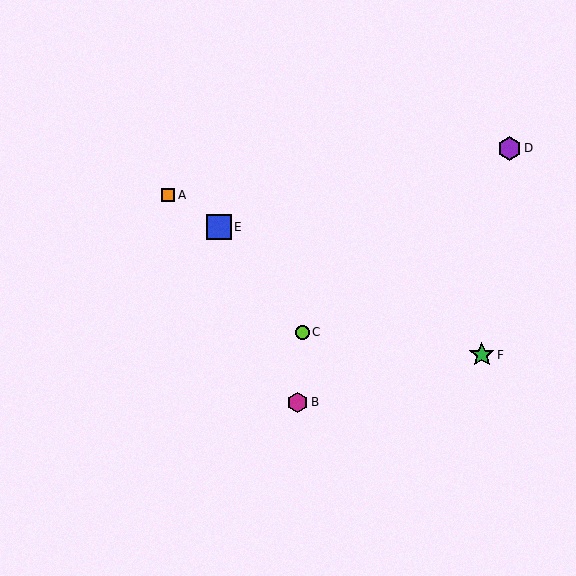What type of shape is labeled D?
Shape D is a purple hexagon.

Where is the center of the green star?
The center of the green star is at (482, 355).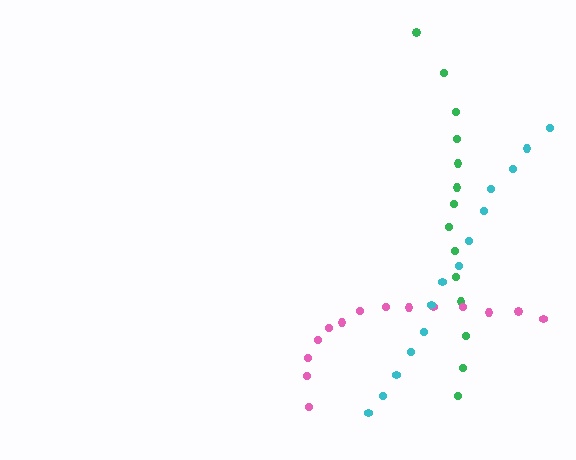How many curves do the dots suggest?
There are 3 distinct paths.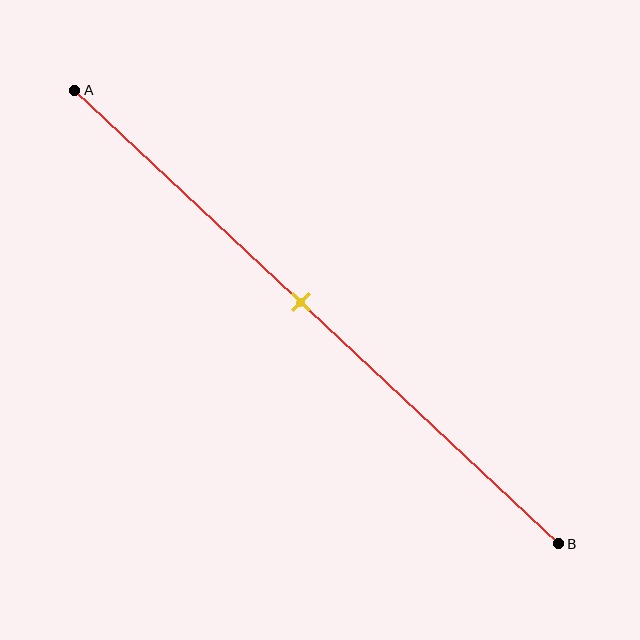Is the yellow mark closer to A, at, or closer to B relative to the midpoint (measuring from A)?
The yellow mark is closer to point A than the midpoint of segment AB.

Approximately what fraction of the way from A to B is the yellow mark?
The yellow mark is approximately 45% of the way from A to B.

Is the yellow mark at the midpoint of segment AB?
No, the mark is at about 45% from A, not at the 50% midpoint.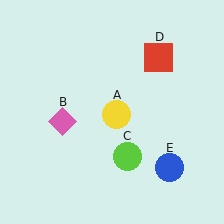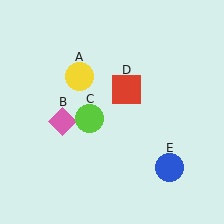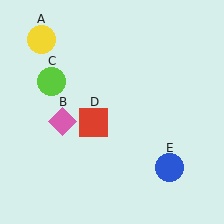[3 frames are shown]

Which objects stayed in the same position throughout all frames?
Pink diamond (object B) and blue circle (object E) remained stationary.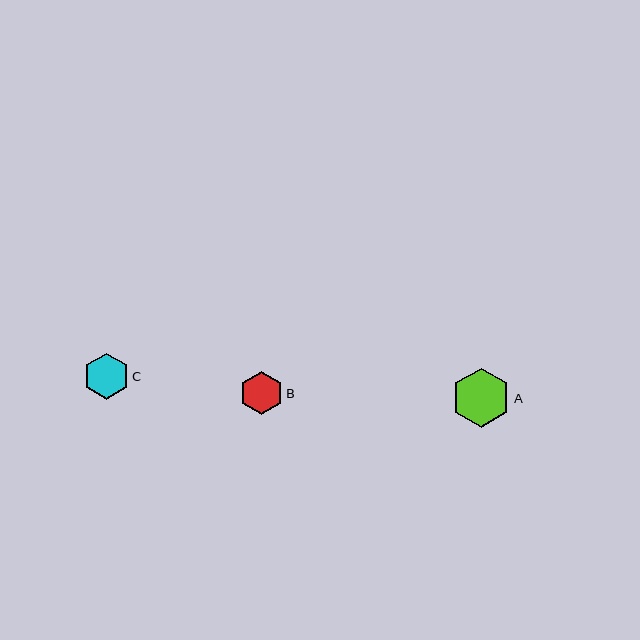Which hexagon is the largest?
Hexagon A is the largest with a size of approximately 59 pixels.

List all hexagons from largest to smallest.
From largest to smallest: A, C, B.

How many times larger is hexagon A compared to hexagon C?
Hexagon A is approximately 1.3 times the size of hexagon C.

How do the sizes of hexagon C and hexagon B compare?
Hexagon C and hexagon B are approximately the same size.